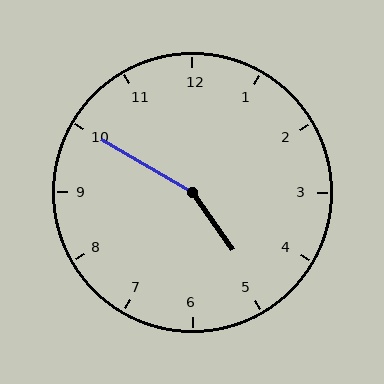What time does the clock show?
4:50.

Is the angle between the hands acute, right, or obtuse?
It is obtuse.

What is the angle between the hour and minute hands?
Approximately 155 degrees.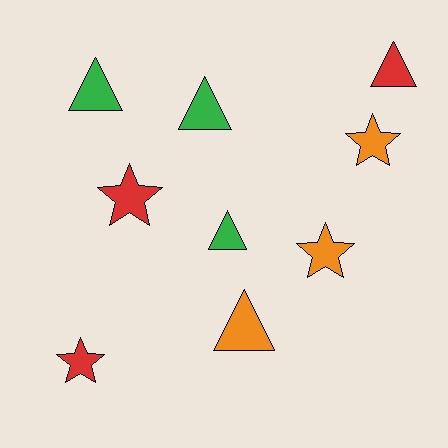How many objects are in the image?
There are 9 objects.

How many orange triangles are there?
There is 1 orange triangle.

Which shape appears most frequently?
Triangle, with 5 objects.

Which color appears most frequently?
Red, with 3 objects.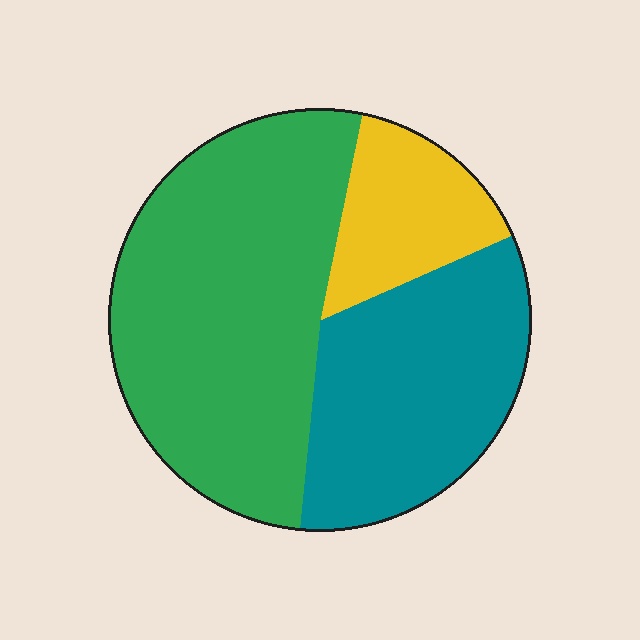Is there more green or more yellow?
Green.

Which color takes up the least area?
Yellow, at roughly 15%.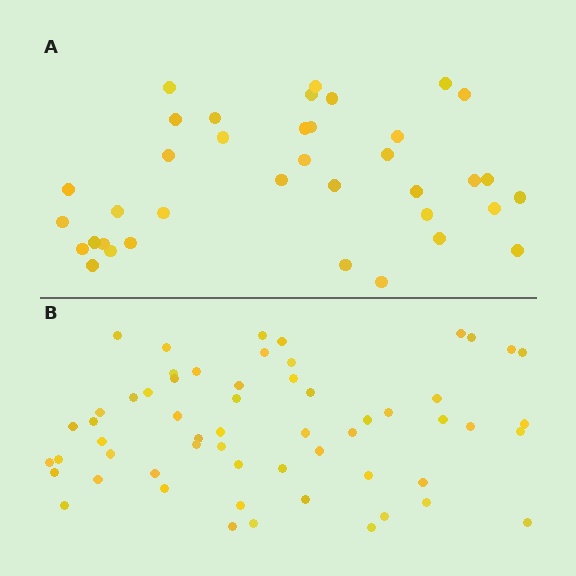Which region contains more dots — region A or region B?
Region B (the bottom region) has more dots.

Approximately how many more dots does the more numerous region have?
Region B has approximately 20 more dots than region A.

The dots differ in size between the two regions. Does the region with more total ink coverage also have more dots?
No. Region A has more total ink coverage because its dots are larger, but region B actually contains more individual dots. Total area can be misleading — the number of items is what matters here.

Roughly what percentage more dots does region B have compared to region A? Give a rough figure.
About 55% more.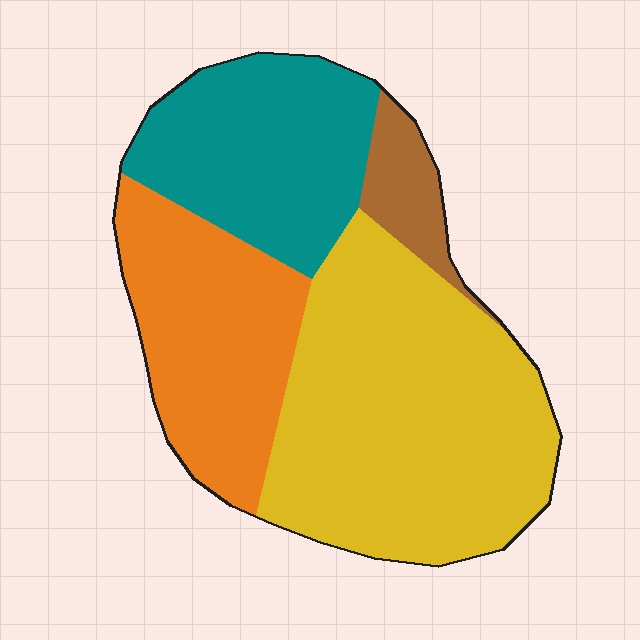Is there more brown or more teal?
Teal.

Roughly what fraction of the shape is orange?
Orange covers about 25% of the shape.